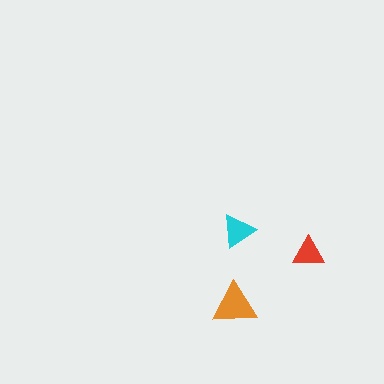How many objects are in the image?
There are 3 objects in the image.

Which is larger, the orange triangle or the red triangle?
The orange one.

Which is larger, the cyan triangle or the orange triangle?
The orange one.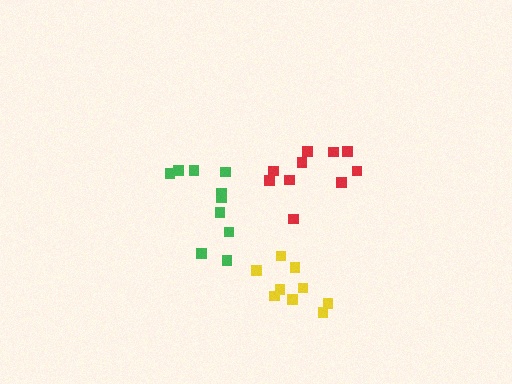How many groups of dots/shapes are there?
There are 3 groups.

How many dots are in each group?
Group 1: 10 dots, Group 2: 10 dots, Group 3: 9 dots (29 total).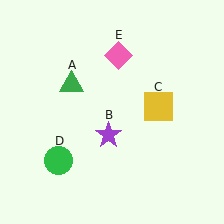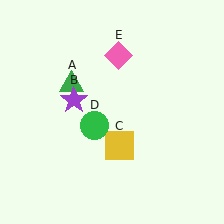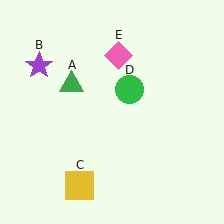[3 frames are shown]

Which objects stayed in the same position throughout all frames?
Green triangle (object A) and pink diamond (object E) remained stationary.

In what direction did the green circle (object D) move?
The green circle (object D) moved up and to the right.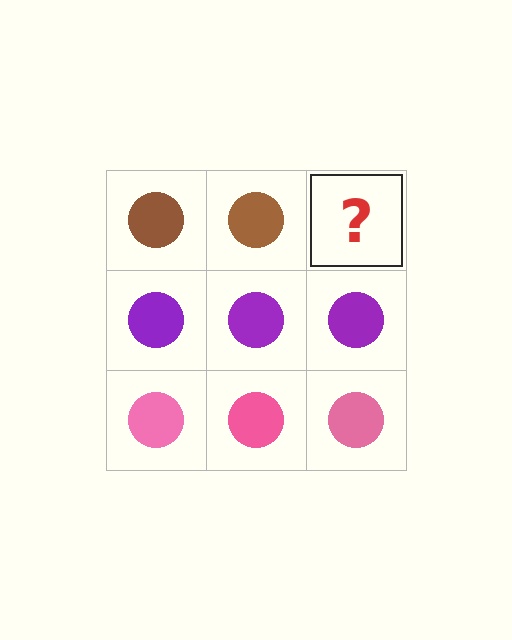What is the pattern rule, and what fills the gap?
The rule is that each row has a consistent color. The gap should be filled with a brown circle.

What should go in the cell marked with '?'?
The missing cell should contain a brown circle.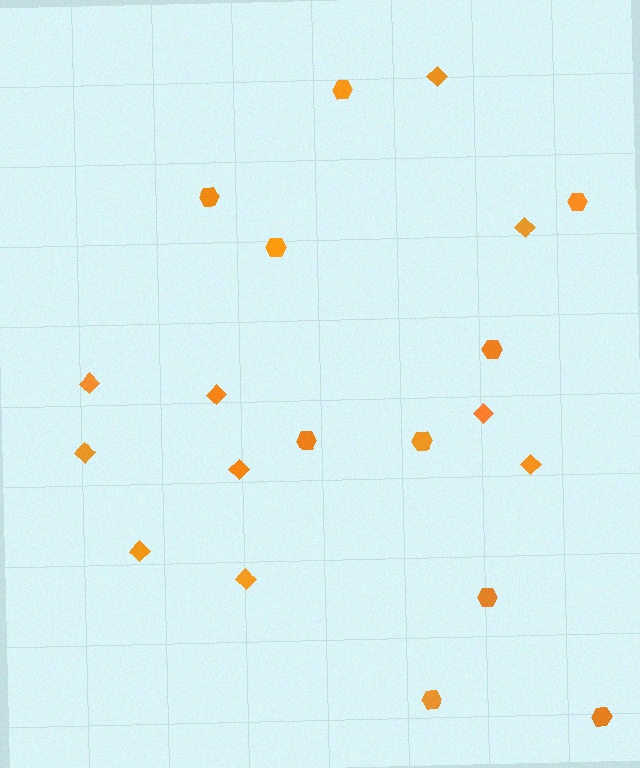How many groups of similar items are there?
There are 2 groups: one group of diamonds (10) and one group of hexagons (10).